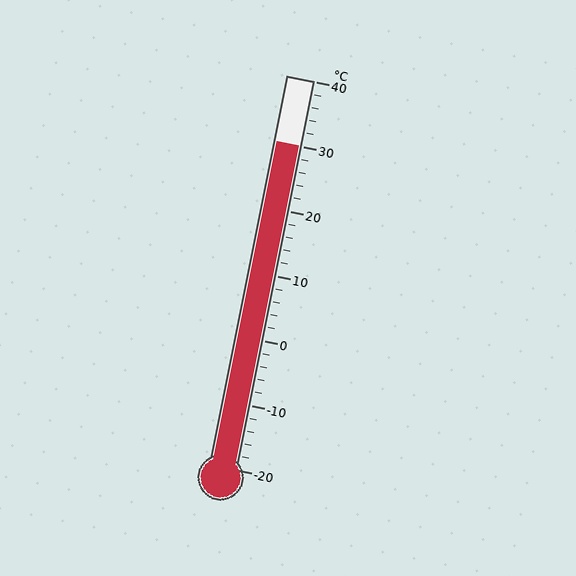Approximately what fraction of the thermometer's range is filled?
The thermometer is filled to approximately 85% of its range.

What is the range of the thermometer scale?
The thermometer scale ranges from -20°C to 40°C.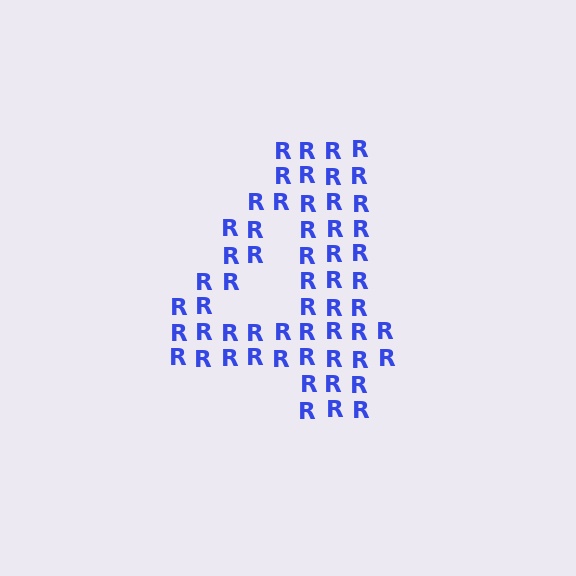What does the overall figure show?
The overall figure shows the digit 4.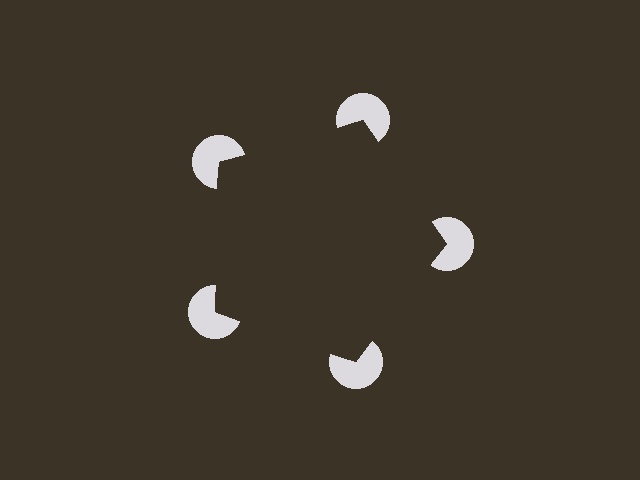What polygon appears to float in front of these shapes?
An illusory pentagon — its edges are inferred from the aligned wedge cuts in the pac-man discs, not physically drawn.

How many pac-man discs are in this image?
There are 5 — one at each vertex of the illusory pentagon.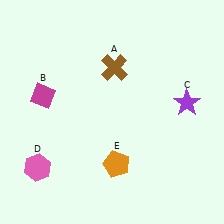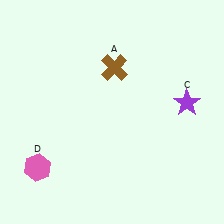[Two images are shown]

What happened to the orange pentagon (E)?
The orange pentagon (E) was removed in Image 2. It was in the bottom-right area of Image 1.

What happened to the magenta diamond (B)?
The magenta diamond (B) was removed in Image 2. It was in the top-left area of Image 1.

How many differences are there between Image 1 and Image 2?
There are 2 differences between the two images.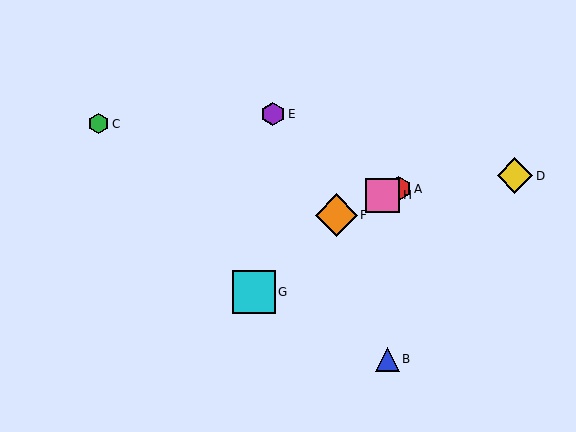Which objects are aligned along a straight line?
Objects A, F, H are aligned along a straight line.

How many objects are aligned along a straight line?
3 objects (A, F, H) are aligned along a straight line.